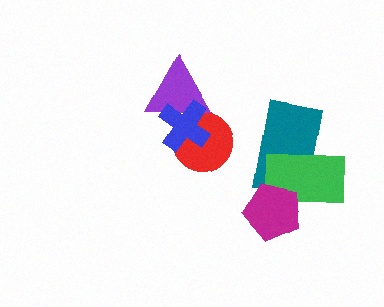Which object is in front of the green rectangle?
The magenta pentagon is in front of the green rectangle.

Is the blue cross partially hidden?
No, no other shape covers it.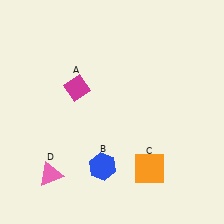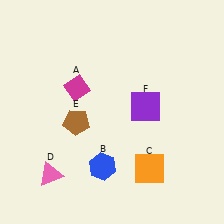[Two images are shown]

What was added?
A brown pentagon (E), a purple square (F) were added in Image 2.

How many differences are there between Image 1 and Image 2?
There are 2 differences between the two images.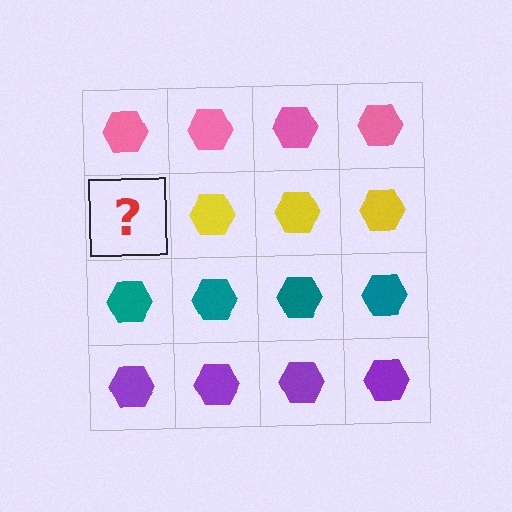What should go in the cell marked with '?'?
The missing cell should contain a yellow hexagon.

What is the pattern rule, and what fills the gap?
The rule is that each row has a consistent color. The gap should be filled with a yellow hexagon.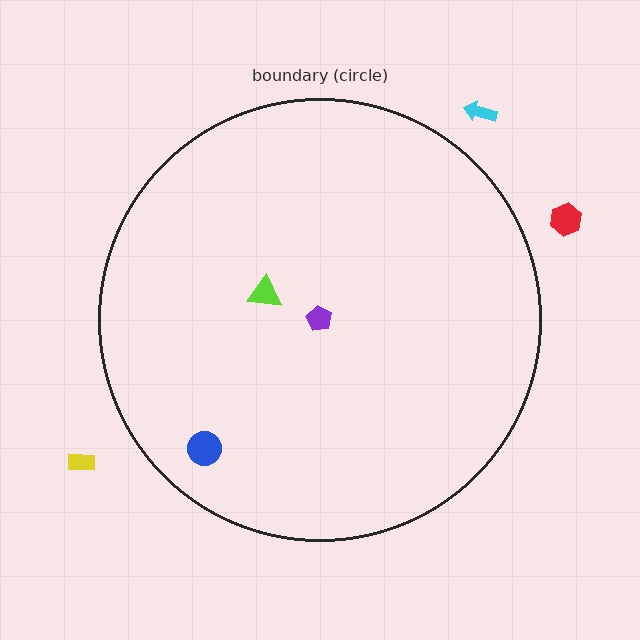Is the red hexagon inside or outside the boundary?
Outside.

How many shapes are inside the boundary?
3 inside, 3 outside.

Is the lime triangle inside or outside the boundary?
Inside.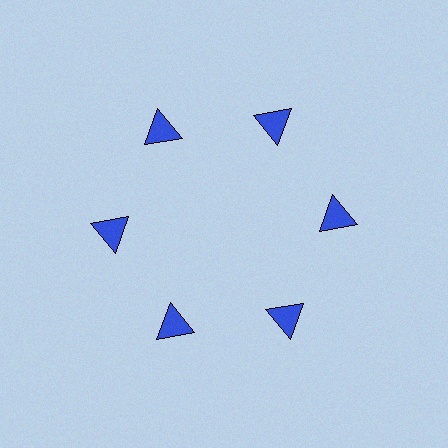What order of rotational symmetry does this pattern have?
This pattern has 6-fold rotational symmetry.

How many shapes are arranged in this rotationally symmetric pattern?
There are 6 shapes, arranged in 6 groups of 1.